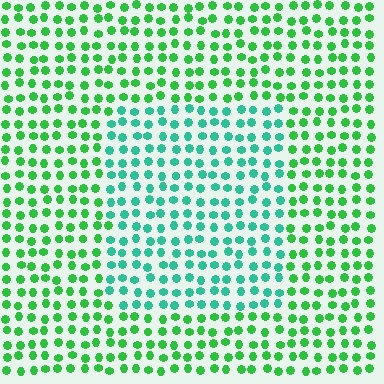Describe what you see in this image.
The image is filled with small green elements in a uniform arrangement. A rectangle-shaped region is visible where the elements are tinted to a slightly different hue, forming a subtle color boundary.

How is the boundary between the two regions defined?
The boundary is defined purely by a slight shift in hue (about 37 degrees). Spacing, size, and orientation are identical on both sides.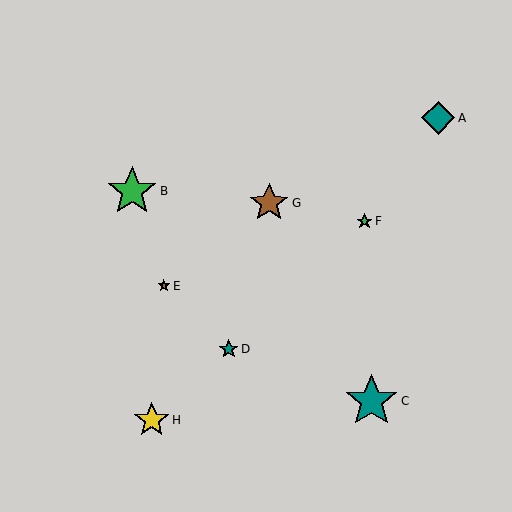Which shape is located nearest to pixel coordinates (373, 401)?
The teal star (labeled C) at (372, 401) is nearest to that location.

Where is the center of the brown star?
The center of the brown star is at (164, 286).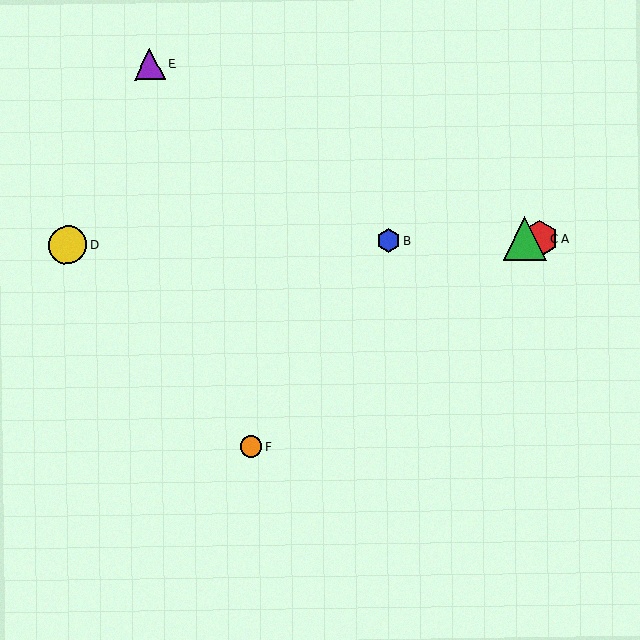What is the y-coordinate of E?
Object E is at y≈65.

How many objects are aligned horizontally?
4 objects (A, B, C, D) are aligned horizontally.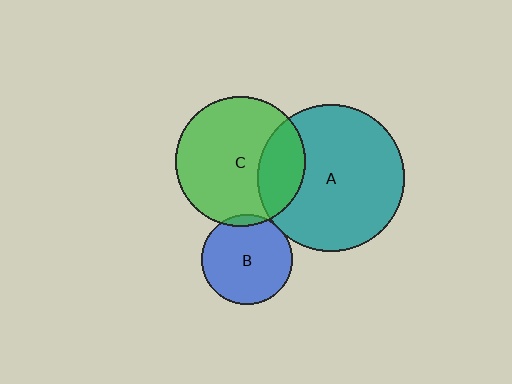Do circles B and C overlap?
Yes.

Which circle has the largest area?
Circle A (teal).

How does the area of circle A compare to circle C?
Approximately 1.3 times.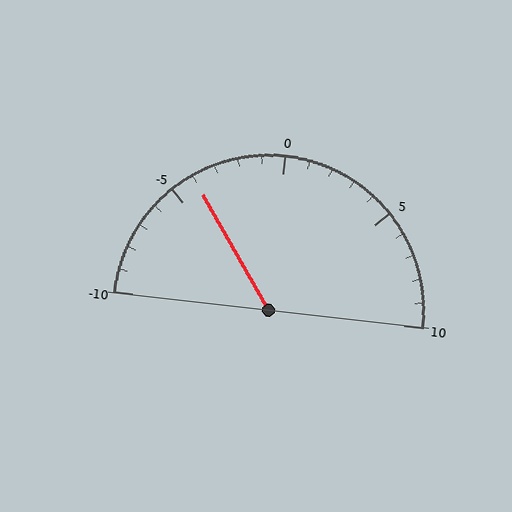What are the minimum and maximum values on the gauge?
The gauge ranges from -10 to 10.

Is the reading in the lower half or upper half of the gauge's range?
The reading is in the lower half of the range (-10 to 10).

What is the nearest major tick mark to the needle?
The nearest major tick mark is -5.